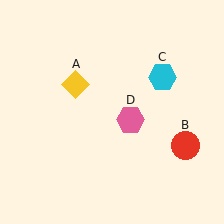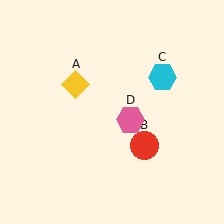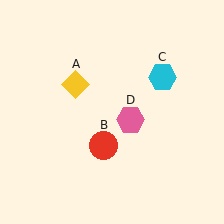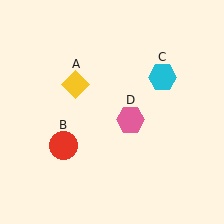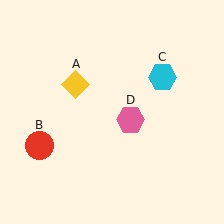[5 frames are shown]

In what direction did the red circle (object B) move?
The red circle (object B) moved left.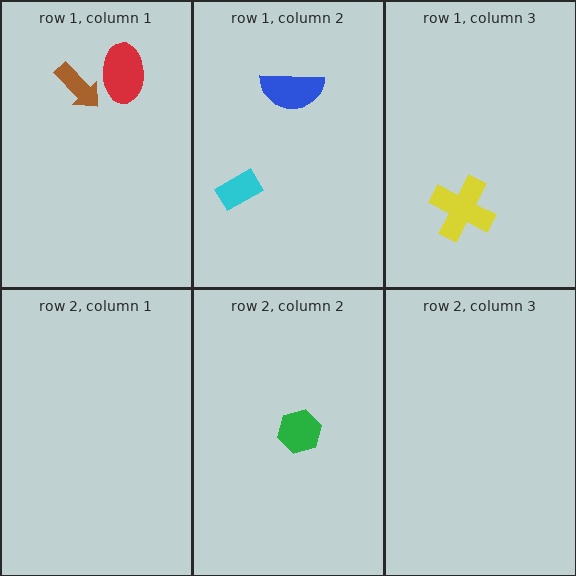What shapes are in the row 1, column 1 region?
The brown arrow, the red ellipse.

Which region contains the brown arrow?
The row 1, column 1 region.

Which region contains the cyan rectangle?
The row 1, column 2 region.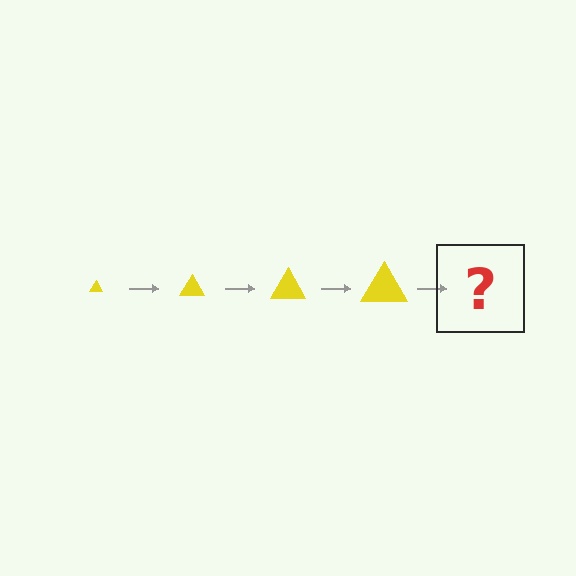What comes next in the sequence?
The next element should be a yellow triangle, larger than the previous one.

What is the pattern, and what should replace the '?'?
The pattern is that the triangle gets progressively larger each step. The '?' should be a yellow triangle, larger than the previous one.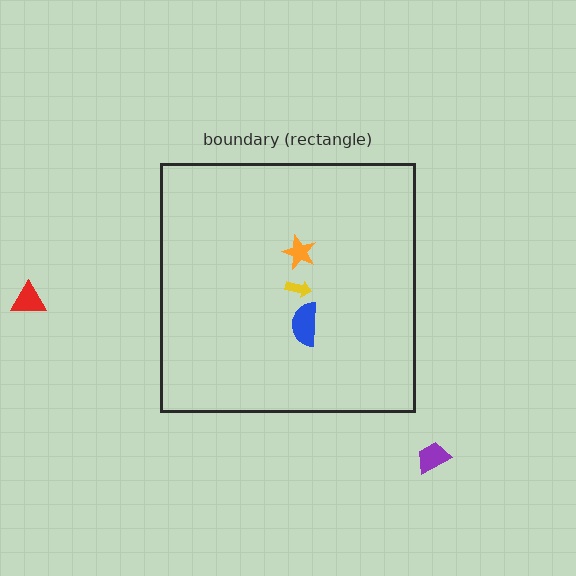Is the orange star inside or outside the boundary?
Inside.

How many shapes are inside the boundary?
3 inside, 2 outside.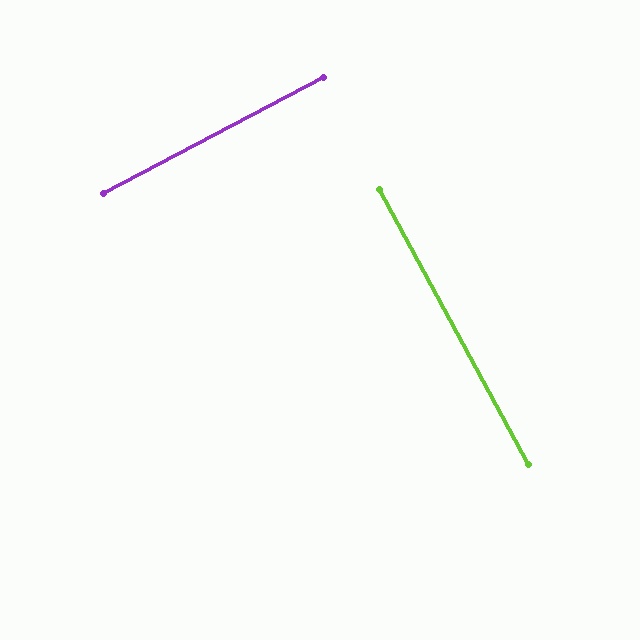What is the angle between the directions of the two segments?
Approximately 89 degrees.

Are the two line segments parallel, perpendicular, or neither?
Perpendicular — they meet at approximately 89°.